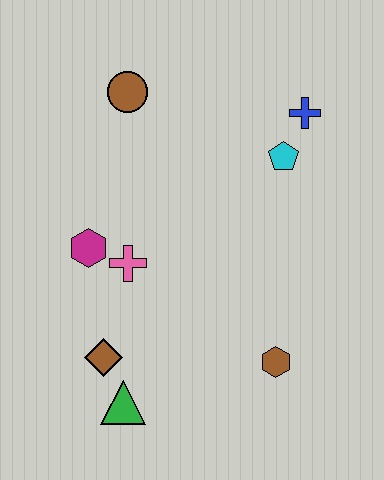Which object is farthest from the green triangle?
The blue cross is farthest from the green triangle.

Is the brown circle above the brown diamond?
Yes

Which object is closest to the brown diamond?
The green triangle is closest to the brown diamond.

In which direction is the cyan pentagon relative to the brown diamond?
The cyan pentagon is above the brown diamond.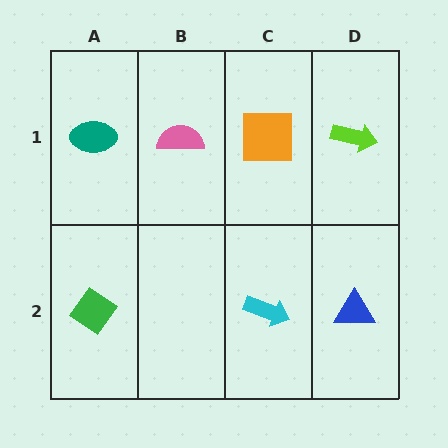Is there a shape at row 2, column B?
No, that cell is empty.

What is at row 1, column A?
A teal ellipse.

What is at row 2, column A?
A green diamond.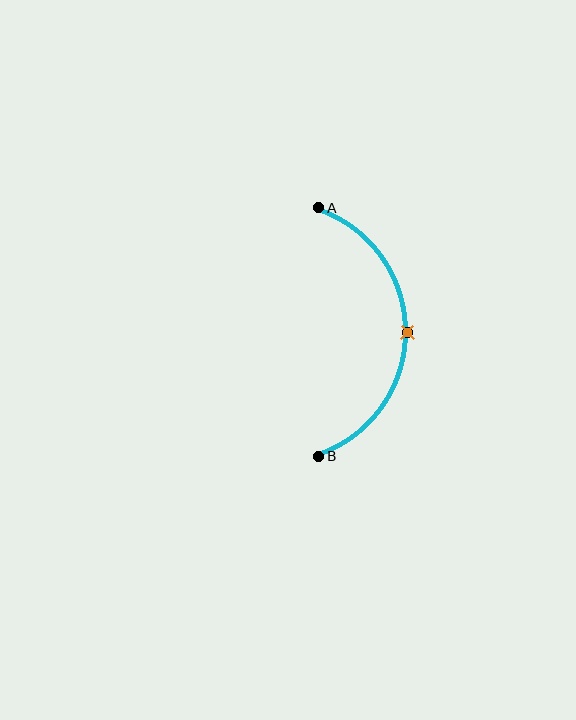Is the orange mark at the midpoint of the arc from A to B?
Yes. The orange mark lies on the arc at equal arc-length from both A and B — it is the arc midpoint.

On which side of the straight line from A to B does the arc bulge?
The arc bulges to the right of the straight line connecting A and B.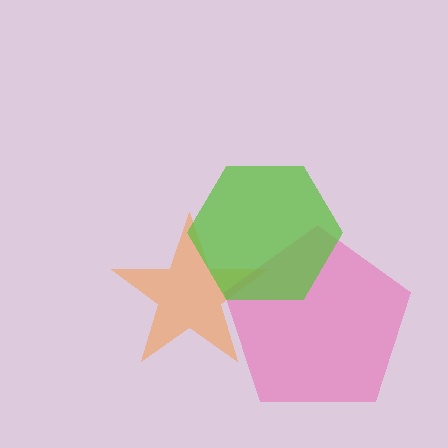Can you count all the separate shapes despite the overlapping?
Yes, there are 3 separate shapes.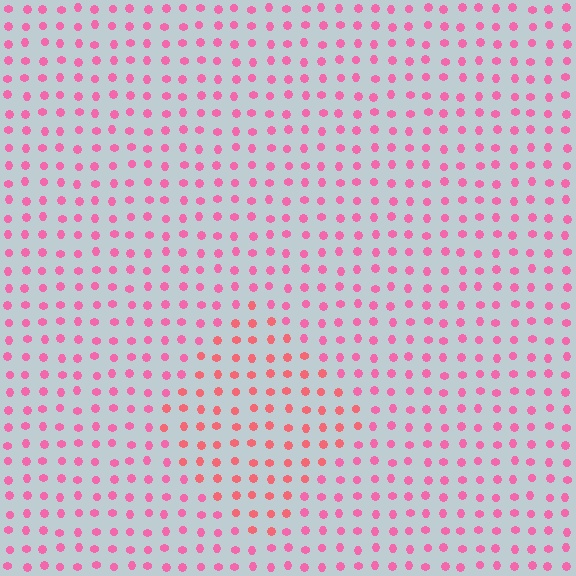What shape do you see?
I see a diamond.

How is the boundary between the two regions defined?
The boundary is defined purely by a slight shift in hue (about 25 degrees). Spacing, size, and orientation are identical on both sides.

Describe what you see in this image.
The image is filled with small pink elements in a uniform arrangement. A diamond-shaped region is visible where the elements are tinted to a slightly different hue, forming a subtle color boundary.